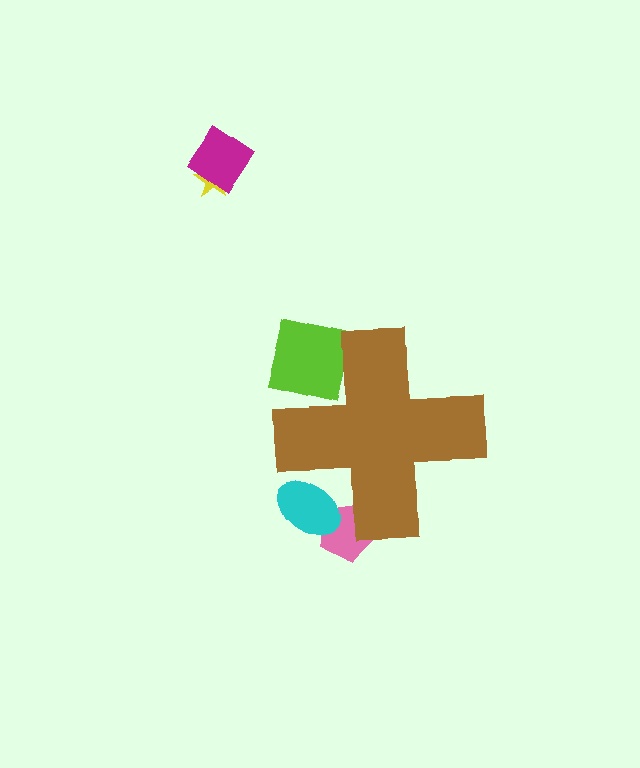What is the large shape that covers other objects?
A brown cross.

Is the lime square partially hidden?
Yes, the lime square is partially hidden behind the brown cross.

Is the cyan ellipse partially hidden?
Yes, the cyan ellipse is partially hidden behind the brown cross.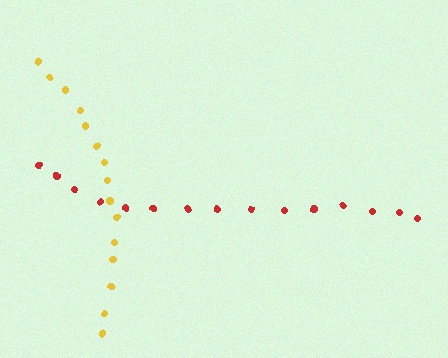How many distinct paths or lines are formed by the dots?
There are 2 distinct paths.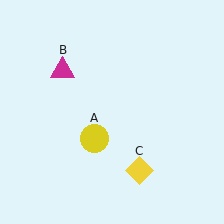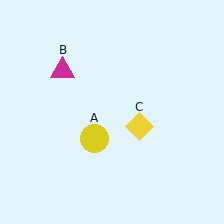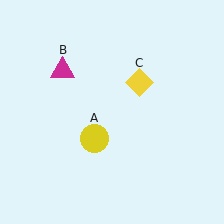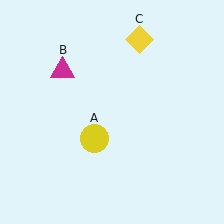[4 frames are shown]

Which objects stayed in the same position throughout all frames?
Yellow circle (object A) and magenta triangle (object B) remained stationary.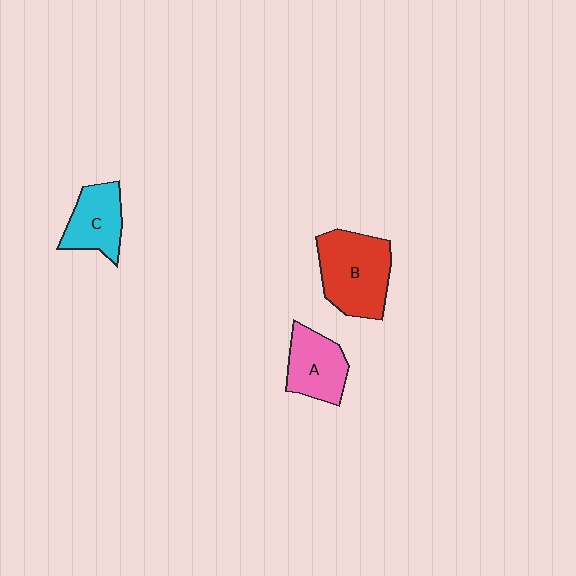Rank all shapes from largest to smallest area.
From largest to smallest: B (red), A (pink), C (cyan).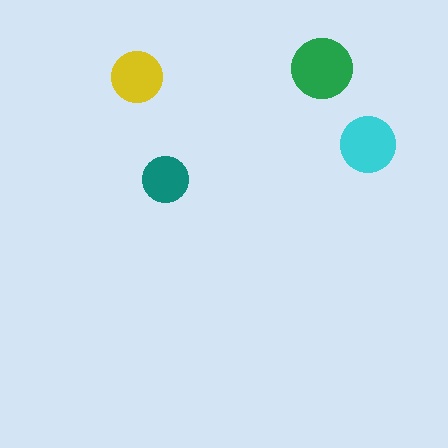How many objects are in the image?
There are 4 objects in the image.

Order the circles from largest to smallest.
the green one, the cyan one, the yellow one, the teal one.